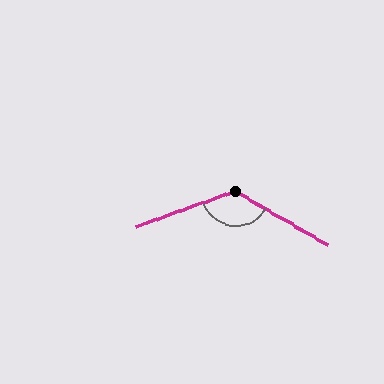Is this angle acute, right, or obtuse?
It is obtuse.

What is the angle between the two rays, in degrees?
Approximately 131 degrees.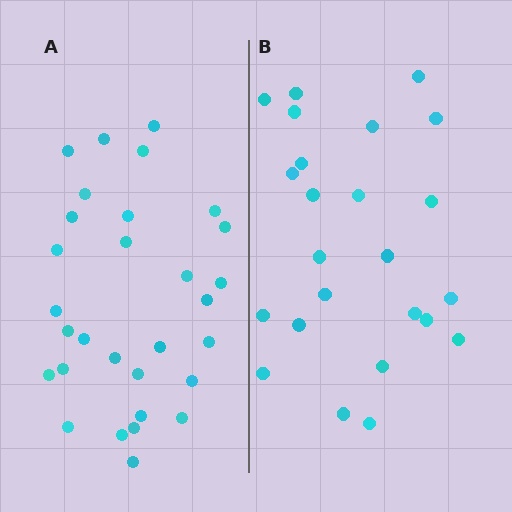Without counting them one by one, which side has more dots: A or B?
Region A (the left region) has more dots.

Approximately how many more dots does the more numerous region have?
Region A has about 6 more dots than region B.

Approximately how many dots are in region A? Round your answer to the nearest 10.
About 30 dots.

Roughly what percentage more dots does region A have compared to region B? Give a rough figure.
About 25% more.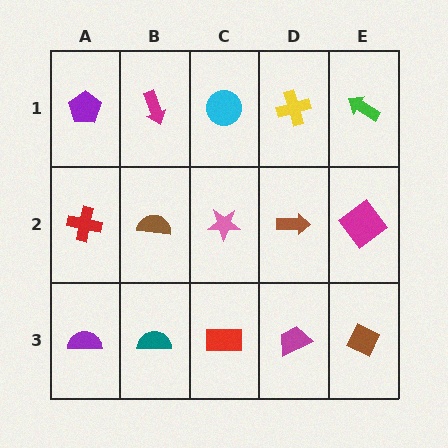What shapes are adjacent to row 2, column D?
A yellow cross (row 1, column D), a magenta trapezoid (row 3, column D), a pink star (row 2, column C), a magenta diamond (row 2, column E).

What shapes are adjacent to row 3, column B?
A brown semicircle (row 2, column B), a purple semicircle (row 3, column A), a red rectangle (row 3, column C).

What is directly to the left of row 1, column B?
A purple pentagon.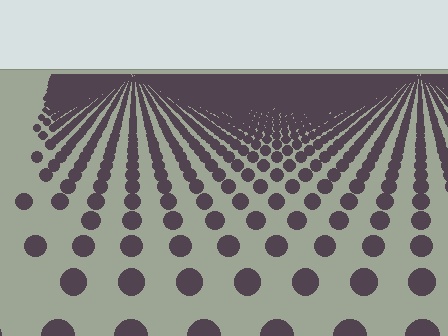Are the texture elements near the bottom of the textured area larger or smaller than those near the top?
Larger. Near the bottom, elements are closer to the viewer and appear at a bigger on-screen size.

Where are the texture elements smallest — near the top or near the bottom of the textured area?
Near the top.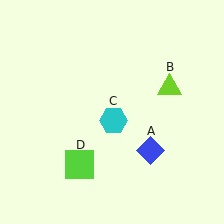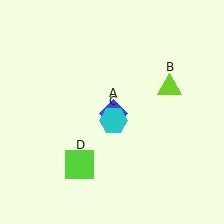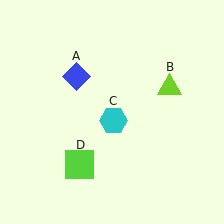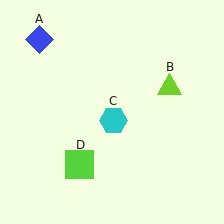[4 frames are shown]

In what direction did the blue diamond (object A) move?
The blue diamond (object A) moved up and to the left.